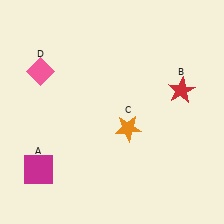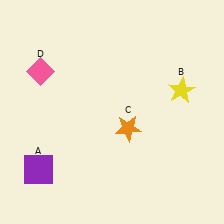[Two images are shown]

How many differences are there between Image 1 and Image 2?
There are 2 differences between the two images.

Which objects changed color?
A changed from magenta to purple. B changed from red to yellow.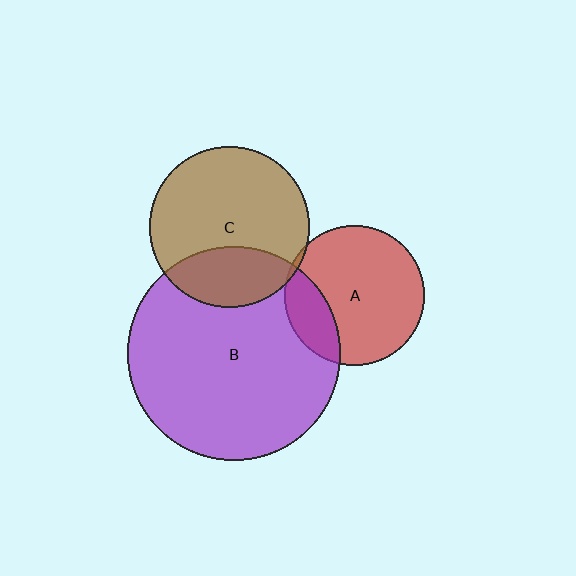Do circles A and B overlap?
Yes.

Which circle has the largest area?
Circle B (purple).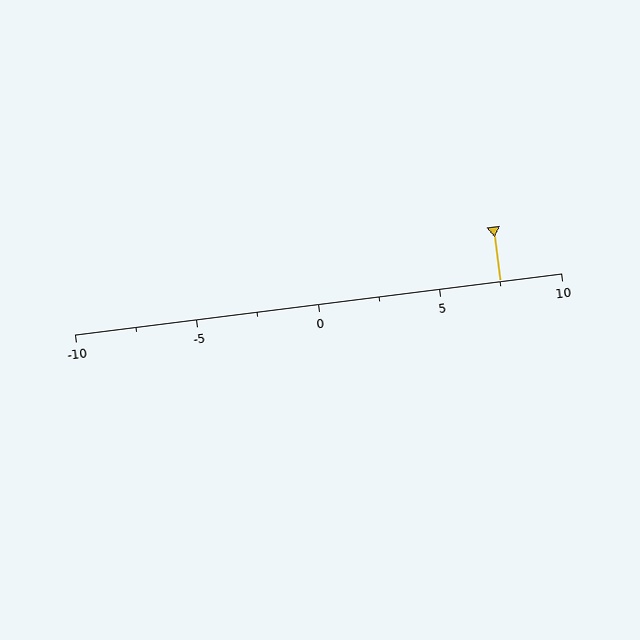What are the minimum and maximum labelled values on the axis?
The axis runs from -10 to 10.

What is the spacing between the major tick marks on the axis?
The major ticks are spaced 5 apart.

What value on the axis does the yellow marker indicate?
The marker indicates approximately 7.5.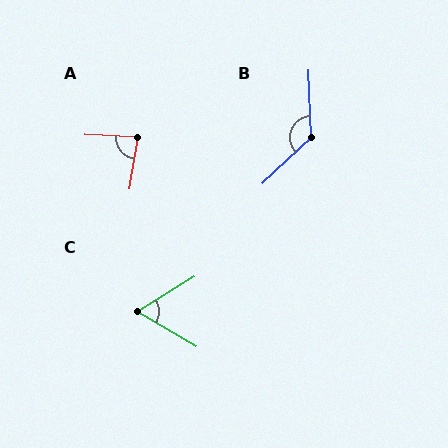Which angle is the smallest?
C, at approximately 62 degrees.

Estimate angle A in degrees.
Approximately 84 degrees.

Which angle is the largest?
B, at approximately 132 degrees.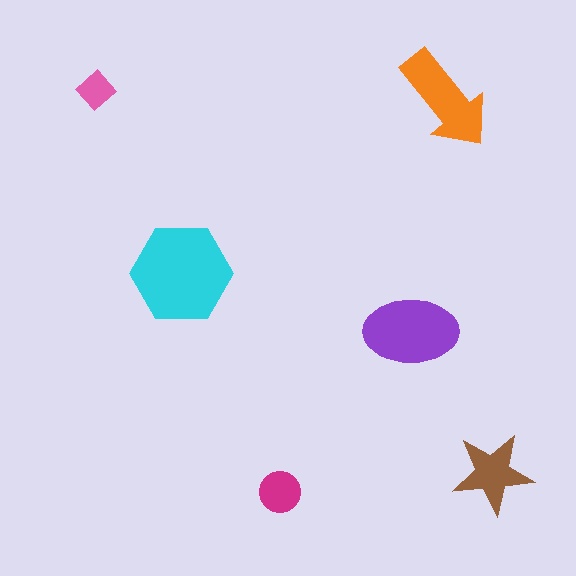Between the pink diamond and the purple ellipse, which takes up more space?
The purple ellipse.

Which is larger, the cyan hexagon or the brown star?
The cyan hexagon.